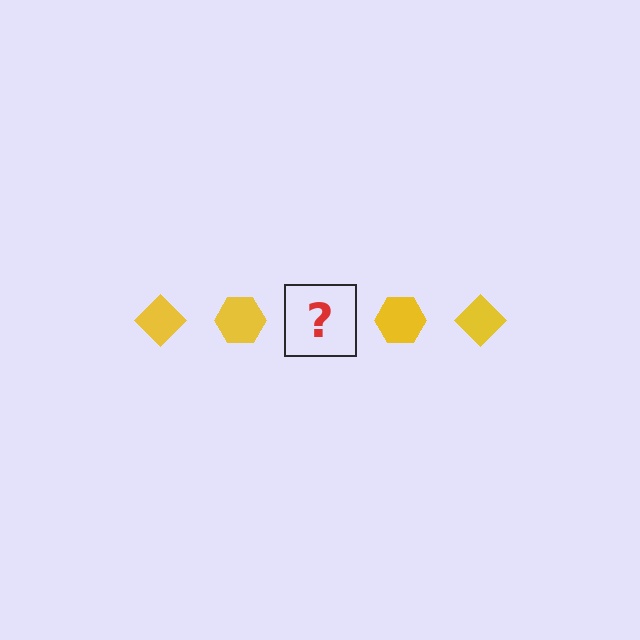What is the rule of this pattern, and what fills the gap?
The rule is that the pattern cycles through diamond, hexagon shapes in yellow. The gap should be filled with a yellow diamond.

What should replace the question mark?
The question mark should be replaced with a yellow diamond.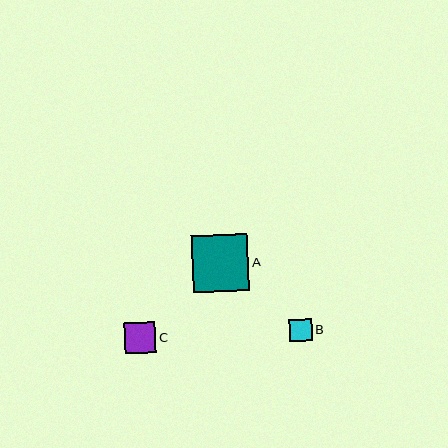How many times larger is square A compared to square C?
Square A is approximately 1.8 times the size of square C.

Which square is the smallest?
Square B is the smallest with a size of approximately 23 pixels.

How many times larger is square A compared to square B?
Square A is approximately 2.5 times the size of square B.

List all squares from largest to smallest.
From largest to smallest: A, C, B.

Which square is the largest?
Square A is the largest with a size of approximately 56 pixels.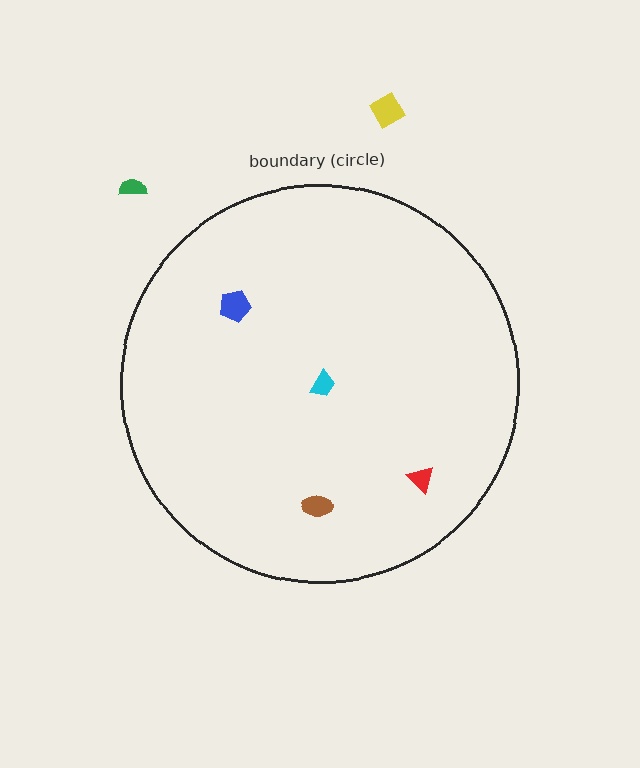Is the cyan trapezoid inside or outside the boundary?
Inside.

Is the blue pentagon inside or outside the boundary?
Inside.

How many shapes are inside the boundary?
4 inside, 2 outside.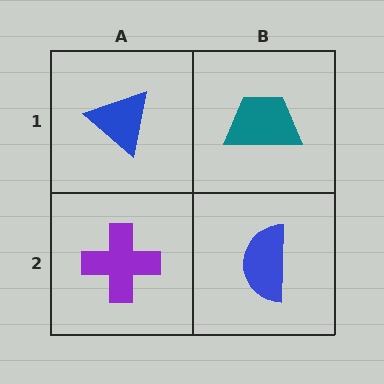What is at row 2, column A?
A purple cross.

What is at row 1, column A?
A blue triangle.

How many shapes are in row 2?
2 shapes.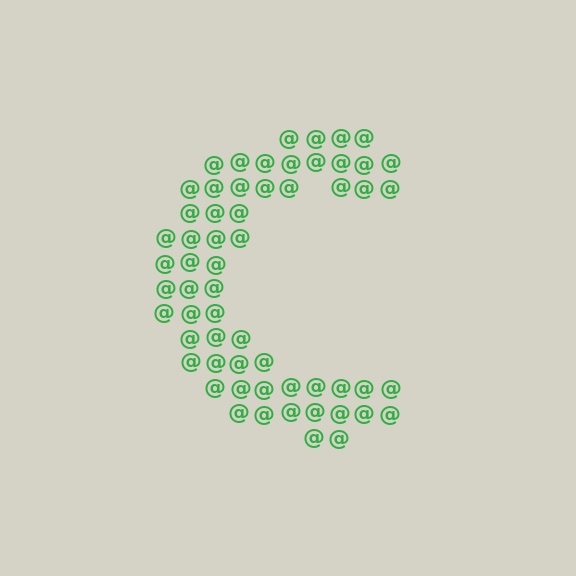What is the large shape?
The large shape is the letter C.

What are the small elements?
The small elements are at signs.